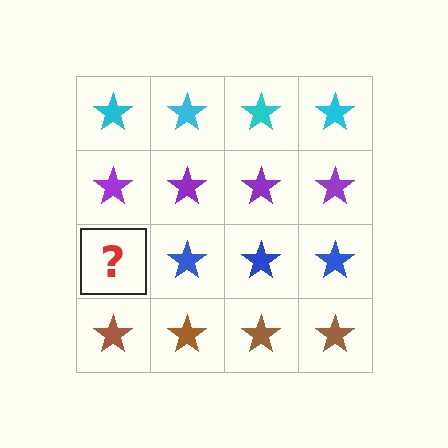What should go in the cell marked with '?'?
The missing cell should contain a blue star.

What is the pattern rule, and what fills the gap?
The rule is that each row has a consistent color. The gap should be filled with a blue star.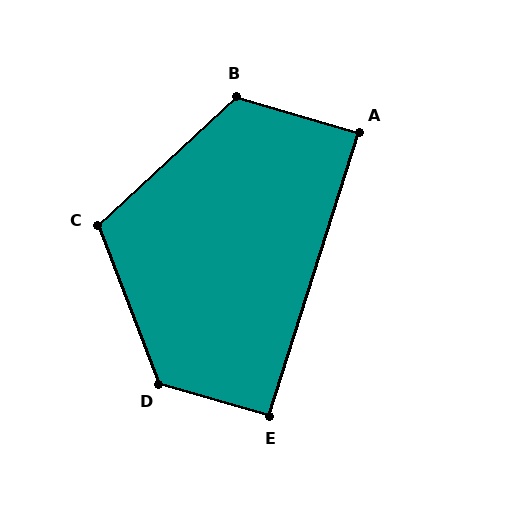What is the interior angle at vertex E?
Approximately 91 degrees (approximately right).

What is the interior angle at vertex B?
Approximately 121 degrees (obtuse).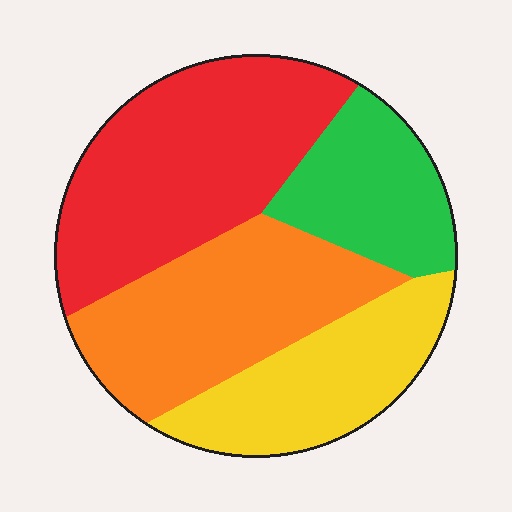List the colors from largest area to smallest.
From largest to smallest: red, orange, yellow, green.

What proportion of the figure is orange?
Orange takes up about one quarter (1/4) of the figure.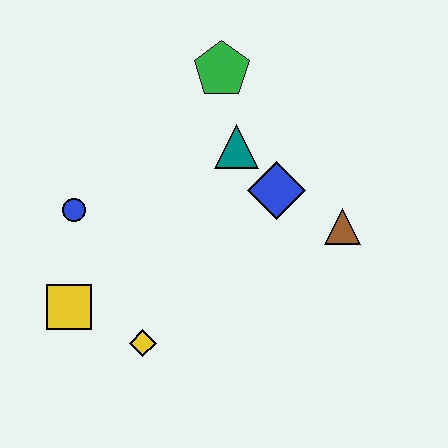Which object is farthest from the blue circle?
The brown triangle is farthest from the blue circle.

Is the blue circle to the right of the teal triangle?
No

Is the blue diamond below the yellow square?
No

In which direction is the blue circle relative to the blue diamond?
The blue circle is to the left of the blue diamond.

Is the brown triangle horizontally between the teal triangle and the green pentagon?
No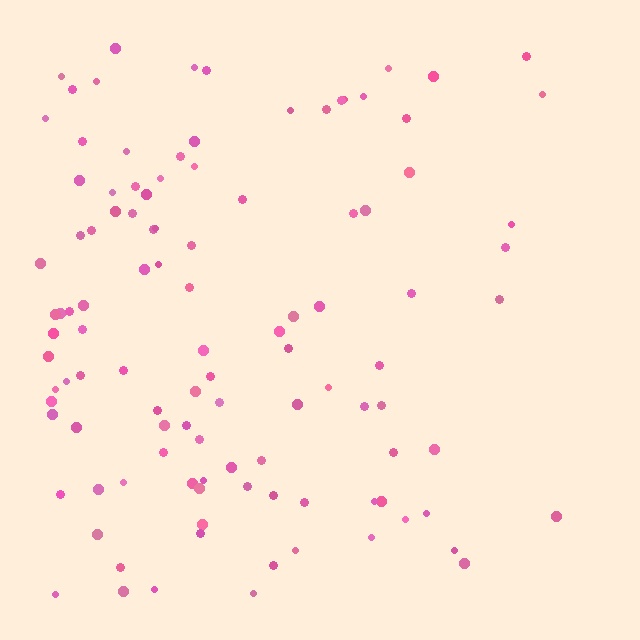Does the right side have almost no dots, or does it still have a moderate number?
Still a moderate number, just noticeably fewer than the left.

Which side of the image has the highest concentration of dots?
The left.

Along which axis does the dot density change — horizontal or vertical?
Horizontal.